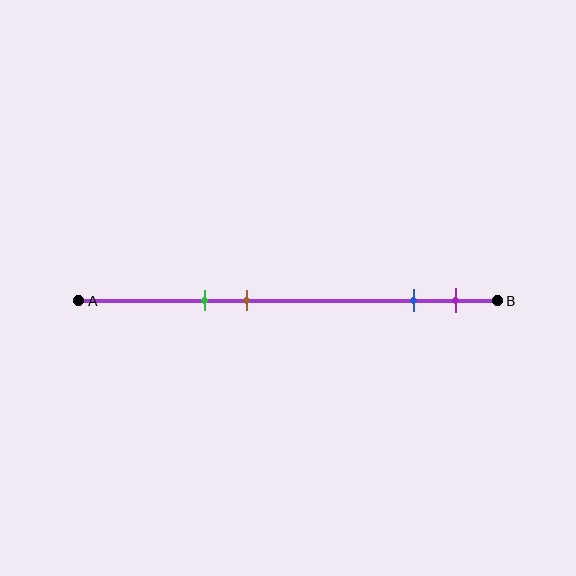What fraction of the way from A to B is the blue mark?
The blue mark is approximately 80% (0.8) of the way from A to B.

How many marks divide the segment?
There are 4 marks dividing the segment.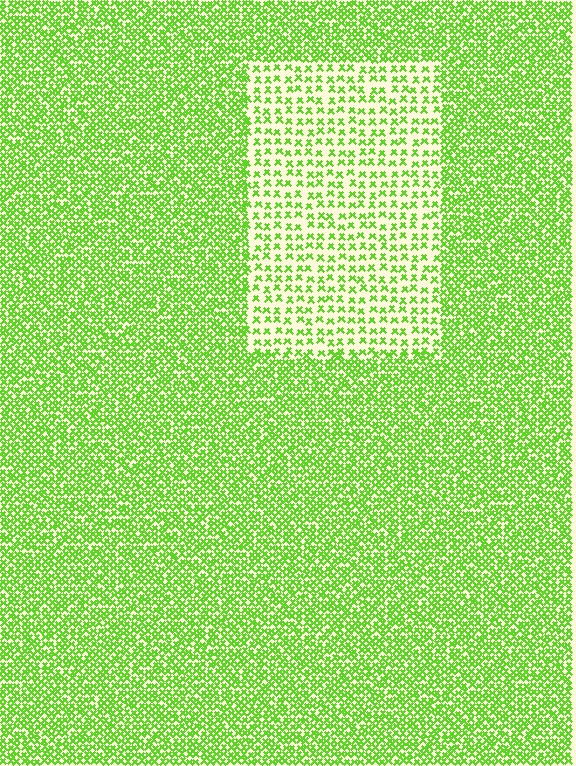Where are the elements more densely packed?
The elements are more densely packed outside the rectangle boundary.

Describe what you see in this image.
The image contains small lime elements arranged at two different densities. A rectangle-shaped region is visible where the elements are less densely packed than the surrounding area.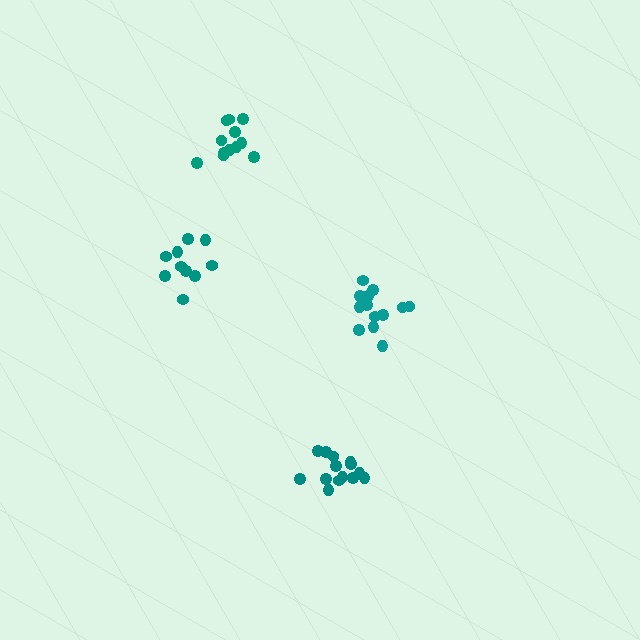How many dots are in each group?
Group 1: 13 dots, Group 2: 10 dots, Group 3: 14 dots, Group 4: 12 dots (49 total).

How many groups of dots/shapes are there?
There are 4 groups.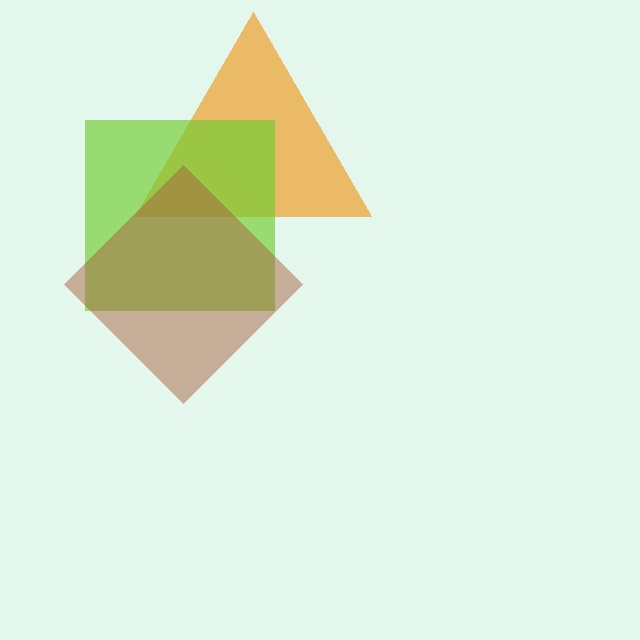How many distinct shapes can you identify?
There are 3 distinct shapes: an orange triangle, a lime square, a brown diamond.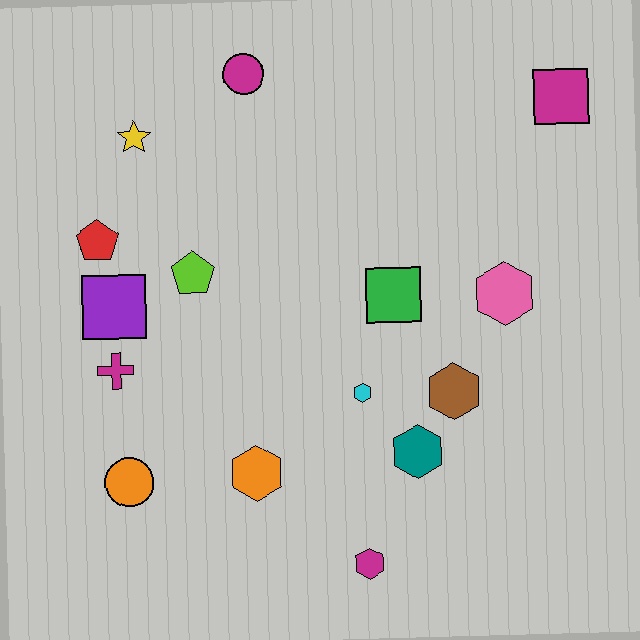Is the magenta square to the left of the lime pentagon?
No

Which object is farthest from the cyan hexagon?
The magenta square is farthest from the cyan hexagon.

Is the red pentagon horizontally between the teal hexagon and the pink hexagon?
No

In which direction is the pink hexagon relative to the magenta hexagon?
The pink hexagon is above the magenta hexagon.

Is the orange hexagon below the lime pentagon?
Yes